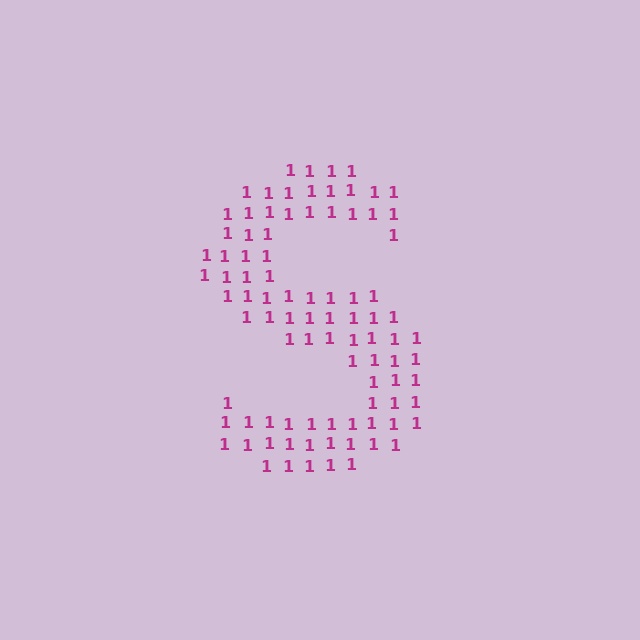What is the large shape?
The large shape is the letter S.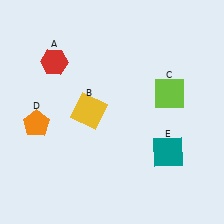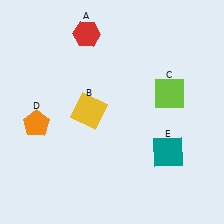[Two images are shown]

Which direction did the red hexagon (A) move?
The red hexagon (A) moved right.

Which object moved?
The red hexagon (A) moved right.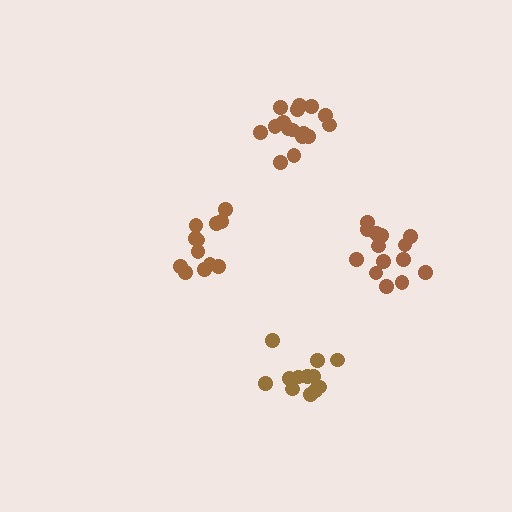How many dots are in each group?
Group 1: 12 dots, Group 2: 16 dots, Group 3: 13 dots, Group 4: 15 dots (56 total).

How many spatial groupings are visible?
There are 4 spatial groupings.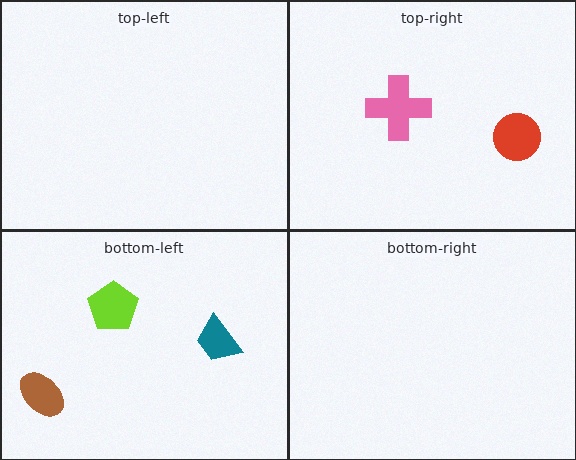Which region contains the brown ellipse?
The bottom-left region.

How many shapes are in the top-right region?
2.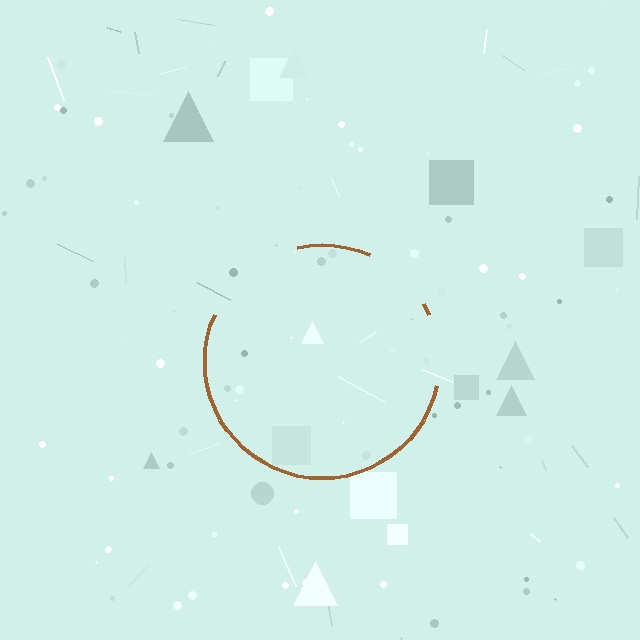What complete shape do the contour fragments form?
The contour fragments form a circle.